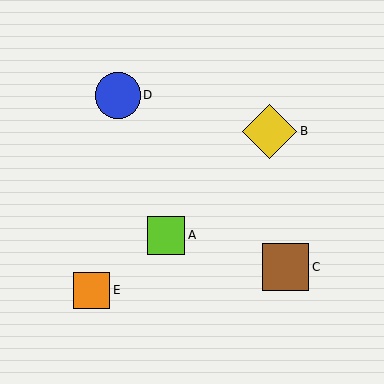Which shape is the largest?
The yellow diamond (labeled B) is the largest.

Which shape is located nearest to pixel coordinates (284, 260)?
The brown square (labeled C) at (286, 267) is nearest to that location.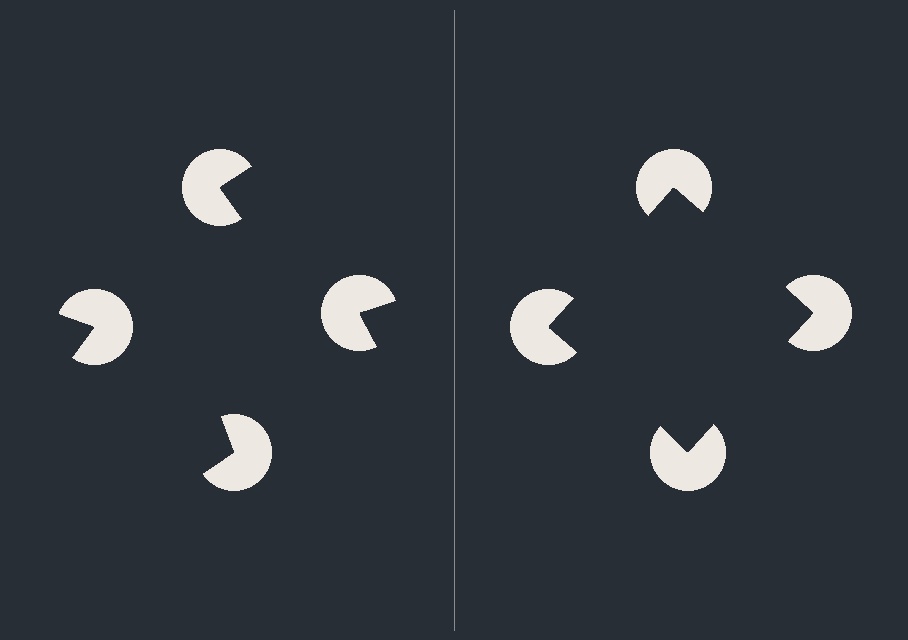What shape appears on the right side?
An illusory square.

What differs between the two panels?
The pac-man discs are positioned identically on both sides; only the wedge orientations differ. On the right they align to a square; on the left they are misaligned.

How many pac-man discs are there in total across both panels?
8 — 4 on each side.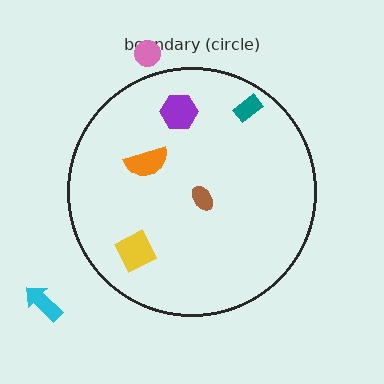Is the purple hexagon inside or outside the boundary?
Inside.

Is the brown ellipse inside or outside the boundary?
Inside.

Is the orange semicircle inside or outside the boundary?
Inside.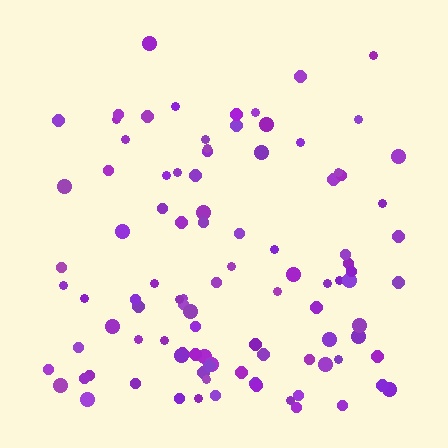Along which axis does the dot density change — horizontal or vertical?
Vertical.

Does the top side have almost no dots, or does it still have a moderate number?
Still a moderate number, just noticeably fewer than the bottom.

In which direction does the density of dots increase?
From top to bottom, with the bottom side densest.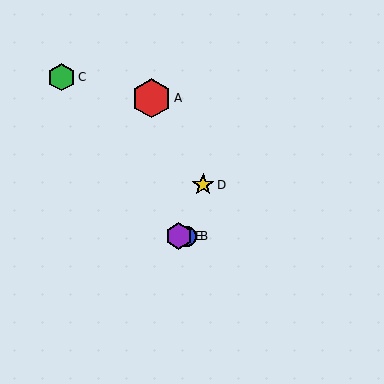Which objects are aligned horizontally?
Objects B, E are aligned horizontally.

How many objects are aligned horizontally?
2 objects (B, E) are aligned horizontally.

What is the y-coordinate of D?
Object D is at y≈185.